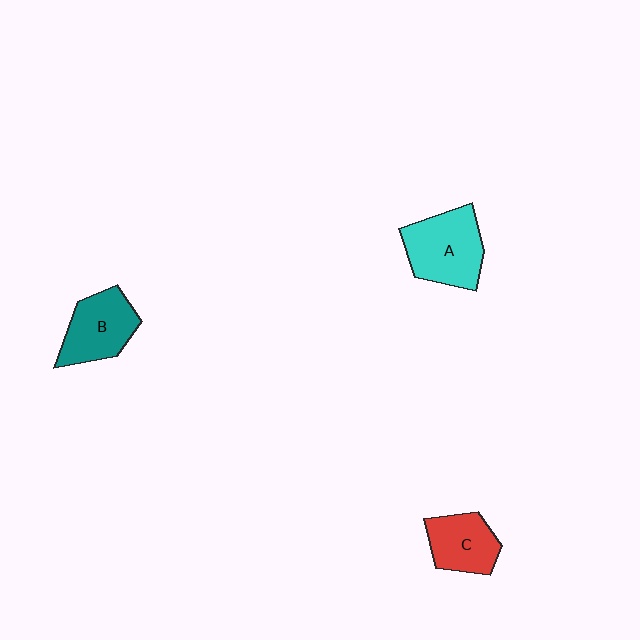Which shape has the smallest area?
Shape C (red).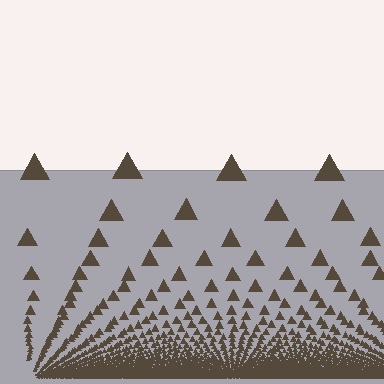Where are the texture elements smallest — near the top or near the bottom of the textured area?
Near the bottom.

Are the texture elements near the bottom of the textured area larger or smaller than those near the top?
Smaller. The gradient is inverted — elements near the bottom are smaller and denser.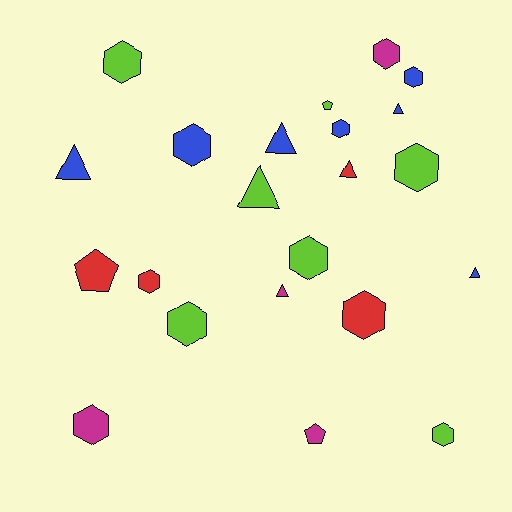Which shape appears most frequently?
Hexagon, with 12 objects.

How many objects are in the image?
There are 22 objects.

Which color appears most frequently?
Lime, with 7 objects.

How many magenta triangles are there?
There is 1 magenta triangle.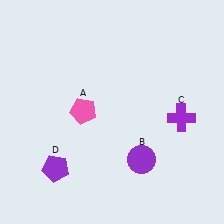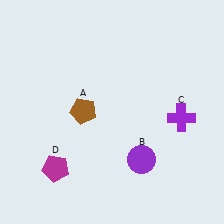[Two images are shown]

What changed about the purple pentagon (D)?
In Image 1, D is purple. In Image 2, it changed to magenta.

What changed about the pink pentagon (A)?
In Image 1, A is pink. In Image 2, it changed to brown.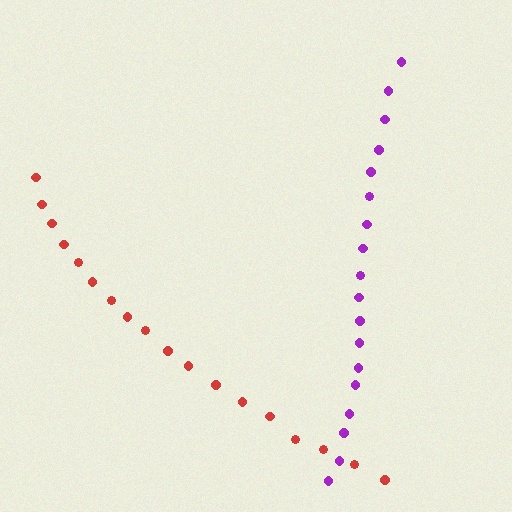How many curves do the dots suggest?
There are 2 distinct paths.